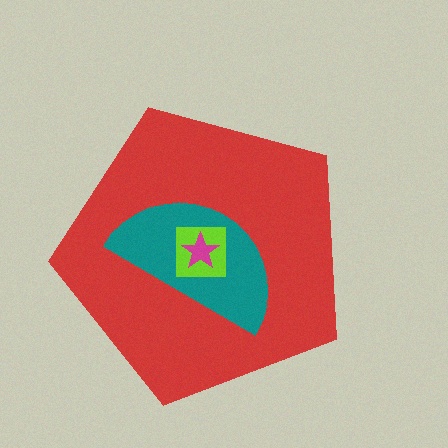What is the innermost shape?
The magenta star.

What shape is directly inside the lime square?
The magenta star.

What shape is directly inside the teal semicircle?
The lime square.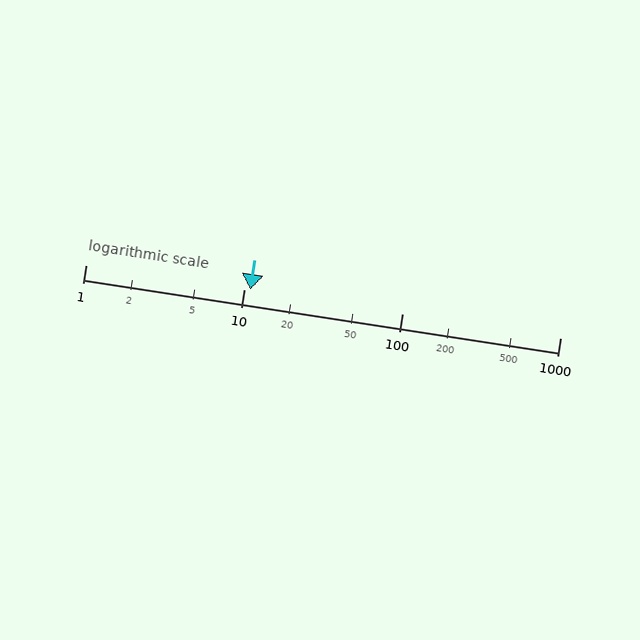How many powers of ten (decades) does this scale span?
The scale spans 3 decades, from 1 to 1000.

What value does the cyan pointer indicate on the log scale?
The pointer indicates approximately 11.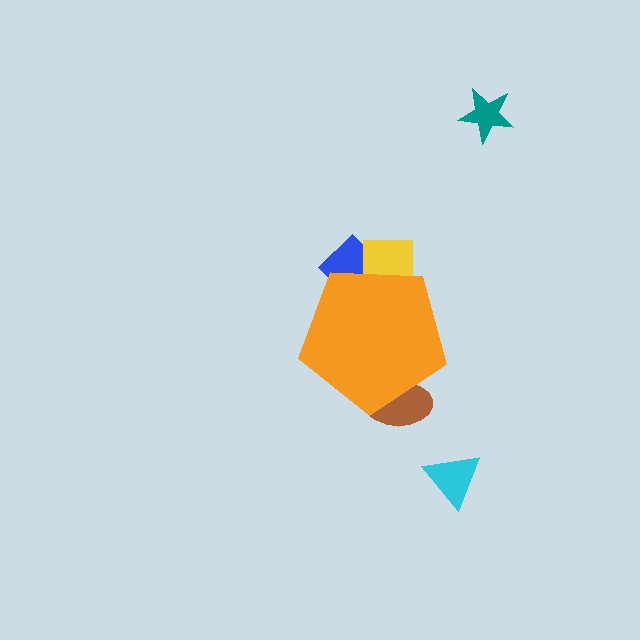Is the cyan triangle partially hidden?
No, the cyan triangle is fully visible.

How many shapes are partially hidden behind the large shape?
3 shapes are partially hidden.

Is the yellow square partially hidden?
Yes, the yellow square is partially hidden behind the orange pentagon.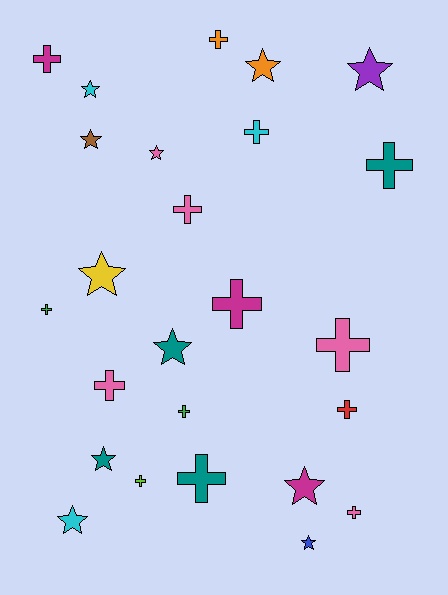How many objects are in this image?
There are 25 objects.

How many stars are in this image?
There are 11 stars.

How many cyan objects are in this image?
There are 3 cyan objects.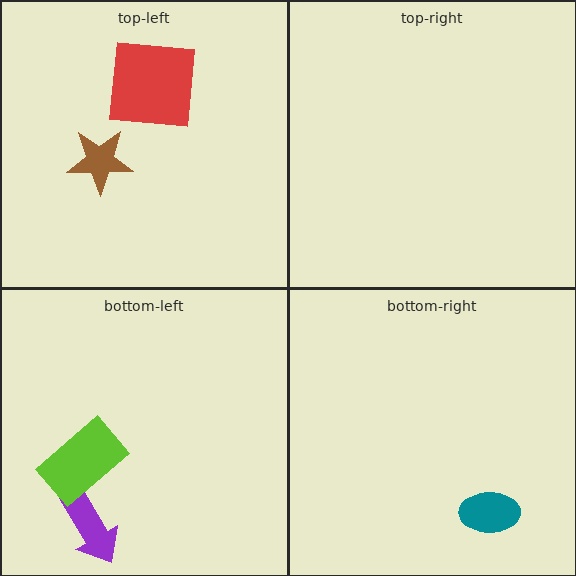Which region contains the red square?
The top-left region.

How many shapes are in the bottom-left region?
2.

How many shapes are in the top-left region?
2.